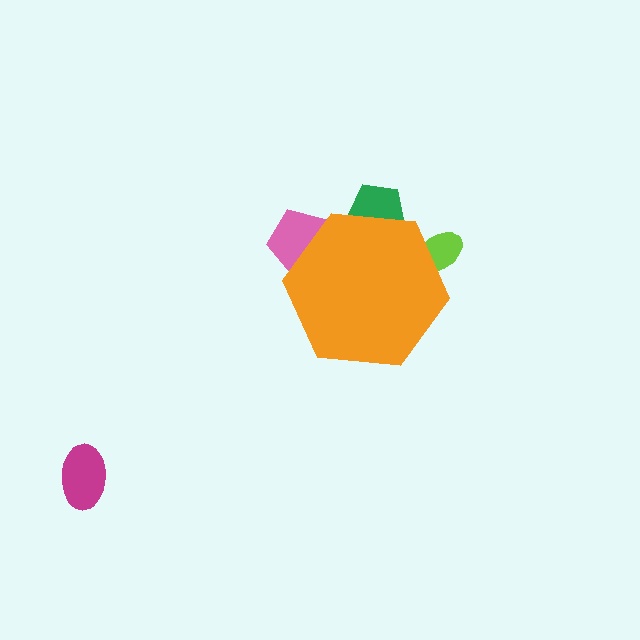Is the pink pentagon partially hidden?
Yes, the pink pentagon is partially hidden behind the orange hexagon.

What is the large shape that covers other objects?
An orange hexagon.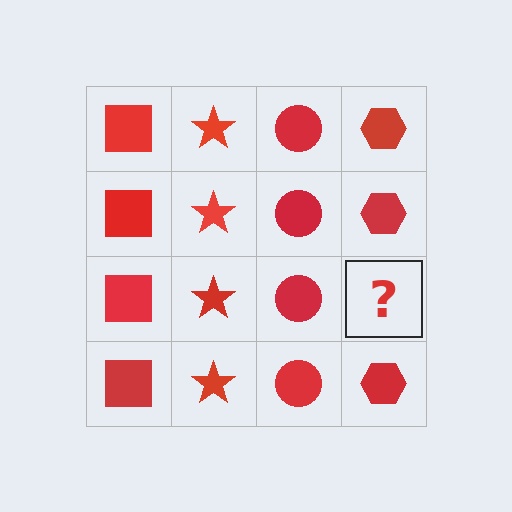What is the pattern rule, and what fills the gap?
The rule is that each column has a consistent shape. The gap should be filled with a red hexagon.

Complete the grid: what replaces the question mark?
The question mark should be replaced with a red hexagon.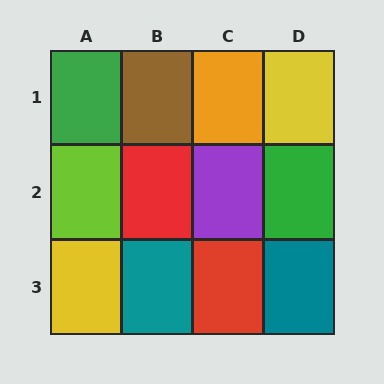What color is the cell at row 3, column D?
Teal.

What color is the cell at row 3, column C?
Red.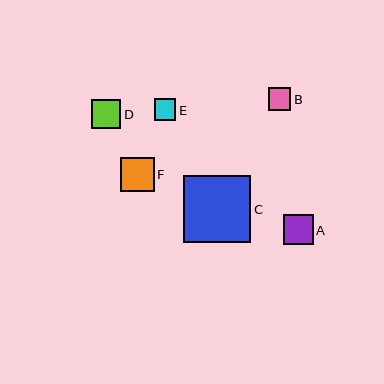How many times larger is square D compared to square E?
Square D is approximately 1.4 times the size of square E.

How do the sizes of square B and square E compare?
Square B and square E are approximately the same size.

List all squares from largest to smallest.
From largest to smallest: C, F, A, D, B, E.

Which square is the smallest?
Square E is the smallest with a size of approximately 21 pixels.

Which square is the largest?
Square C is the largest with a size of approximately 67 pixels.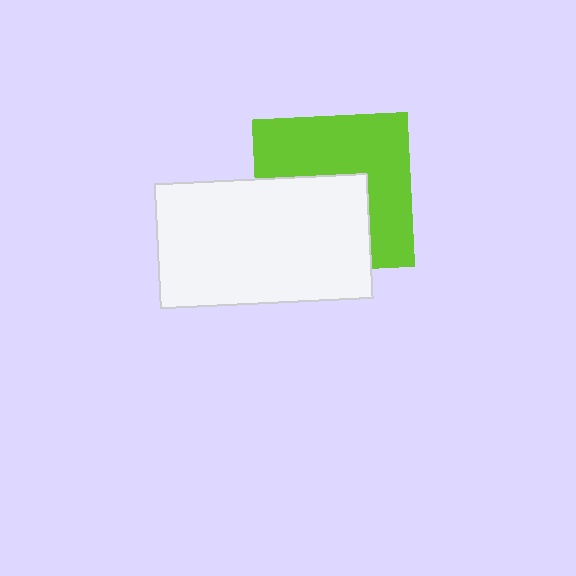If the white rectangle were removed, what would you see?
You would see the complete lime square.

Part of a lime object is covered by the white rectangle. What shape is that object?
It is a square.